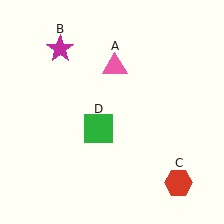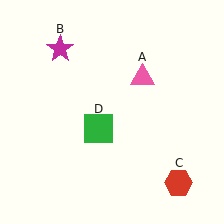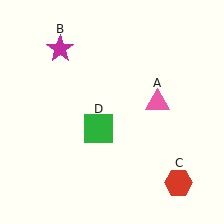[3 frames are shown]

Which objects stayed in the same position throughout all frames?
Magenta star (object B) and red hexagon (object C) and green square (object D) remained stationary.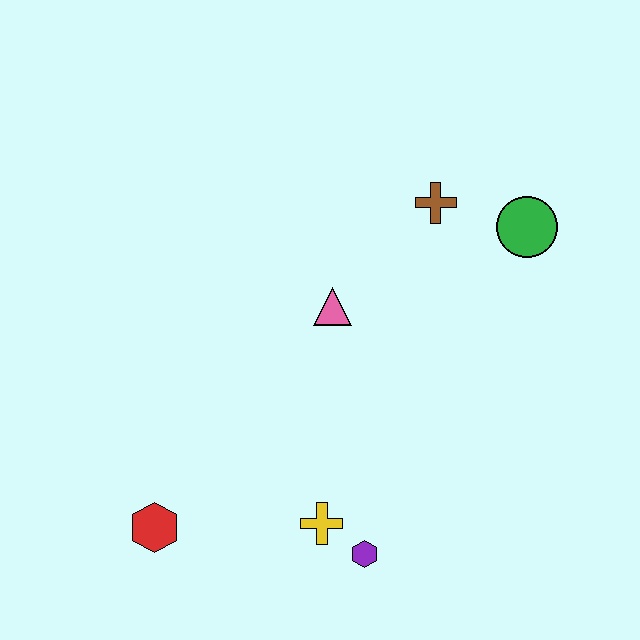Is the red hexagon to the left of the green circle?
Yes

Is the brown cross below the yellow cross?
No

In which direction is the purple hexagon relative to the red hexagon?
The purple hexagon is to the right of the red hexagon.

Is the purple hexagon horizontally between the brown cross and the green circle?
No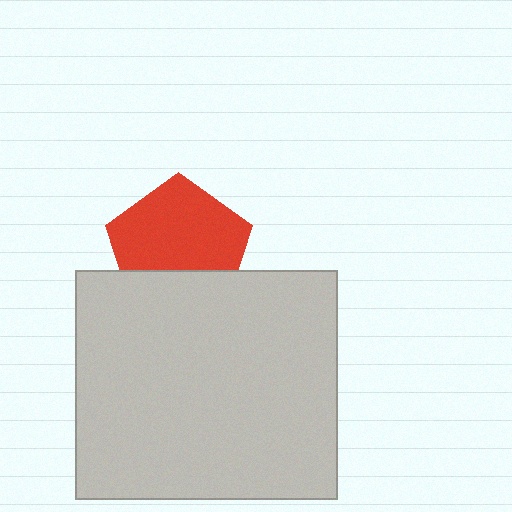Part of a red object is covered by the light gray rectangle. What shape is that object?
It is a pentagon.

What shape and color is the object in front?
The object in front is a light gray rectangle.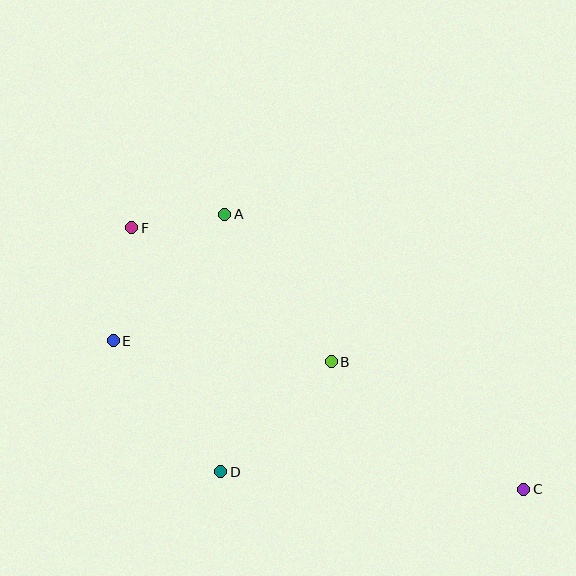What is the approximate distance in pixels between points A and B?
The distance between A and B is approximately 182 pixels.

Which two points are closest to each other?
Points A and F are closest to each other.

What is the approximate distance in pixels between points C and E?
The distance between C and E is approximately 437 pixels.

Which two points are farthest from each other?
Points C and F are farthest from each other.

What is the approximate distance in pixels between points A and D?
The distance between A and D is approximately 258 pixels.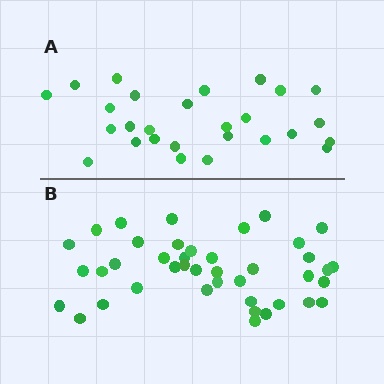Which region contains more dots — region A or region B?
Region B (the bottom region) has more dots.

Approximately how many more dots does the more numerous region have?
Region B has approximately 15 more dots than region A.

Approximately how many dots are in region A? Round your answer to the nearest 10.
About 30 dots. (The exact count is 27, which rounds to 30.)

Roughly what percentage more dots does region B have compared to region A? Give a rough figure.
About 50% more.